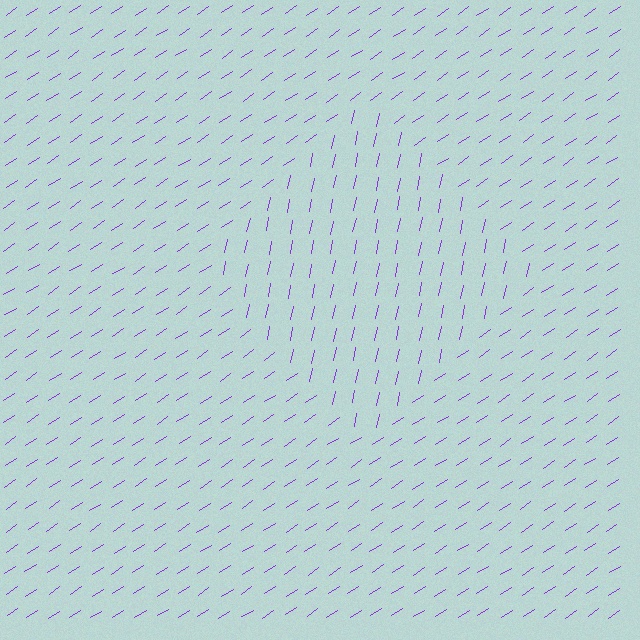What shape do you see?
I see a diamond.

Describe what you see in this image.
The image is filled with small purple line segments. A diamond region in the image has lines oriented differently from the surrounding lines, creating a visible texture boundary.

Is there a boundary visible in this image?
Yes, there is a texture boundary formed by a change in line orientation.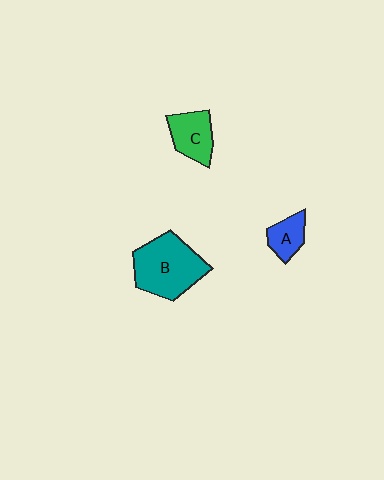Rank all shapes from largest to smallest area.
From largest to smallest: B (teal), C (green), A (blue).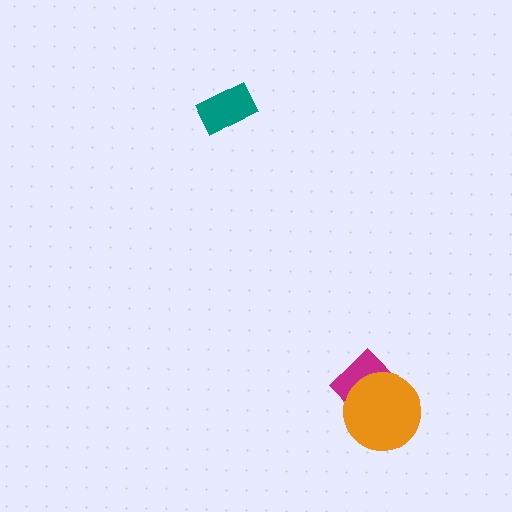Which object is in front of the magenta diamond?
The orange circle is in front of the magenta diamond.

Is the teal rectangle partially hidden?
No, no other shape covers it.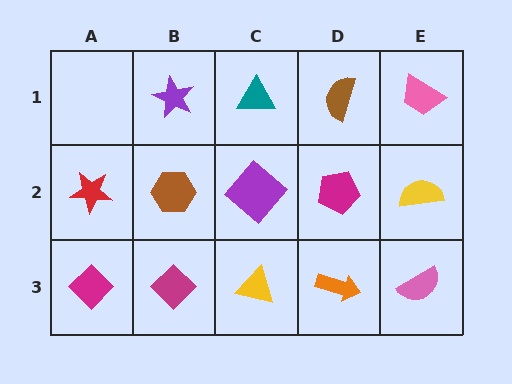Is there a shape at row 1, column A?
No, that cell is empty.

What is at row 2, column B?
A brown hexagon.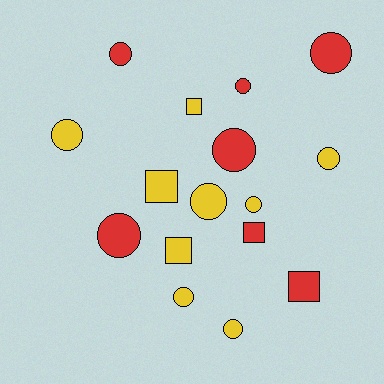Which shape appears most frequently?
Circle, with 11 objects.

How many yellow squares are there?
There are 3 yellow squares.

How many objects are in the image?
There are 16 objects.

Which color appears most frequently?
Yellow, with 9 objects.